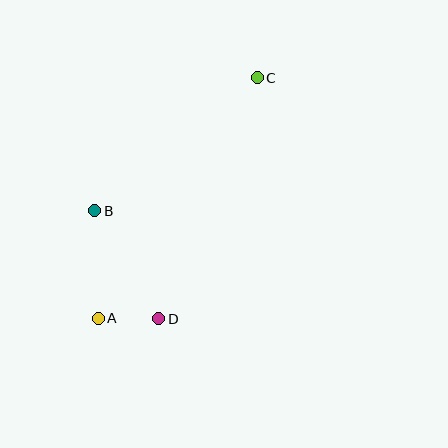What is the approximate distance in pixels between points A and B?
The distance between A and B is approximately 107 pixels.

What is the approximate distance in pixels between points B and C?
The distance between B and C is approximately 210 pixels.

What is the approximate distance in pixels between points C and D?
The distance between C and D is approximately 260 pixels.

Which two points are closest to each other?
Points A and D are closest to each other.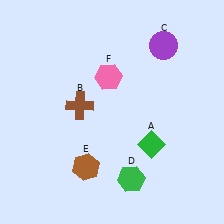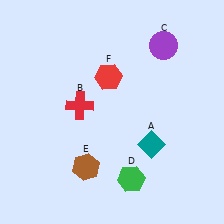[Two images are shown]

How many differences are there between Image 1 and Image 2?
There are 3 differences between the two images.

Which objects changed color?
A changed from green to teal. B changed from brown to red. F changed from pink to red.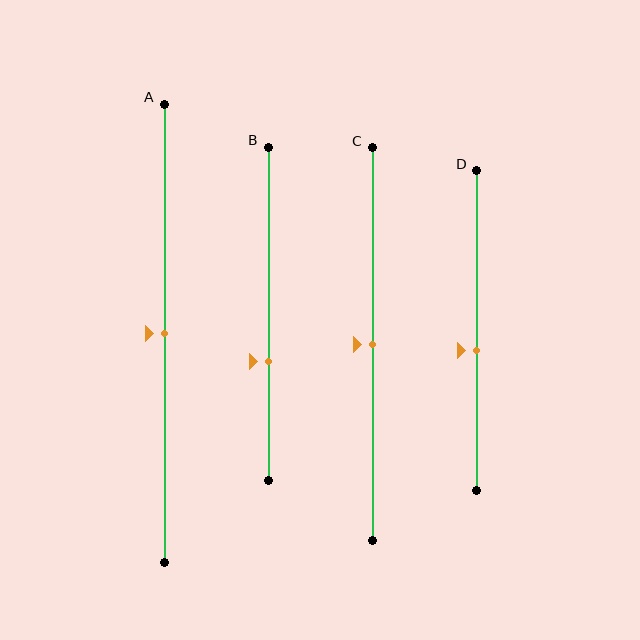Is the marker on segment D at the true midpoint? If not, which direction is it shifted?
No, the marker on segment D is shifted downward by about 6% of the segment length.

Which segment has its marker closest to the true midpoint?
Segment A has its marker closest to the true midpoint.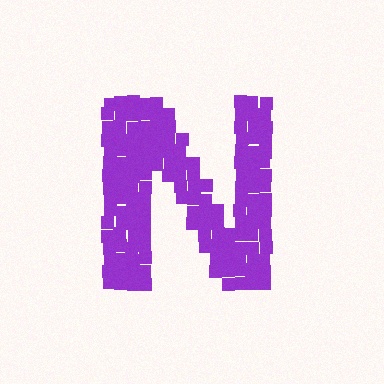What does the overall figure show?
The overall figure shows the letter N.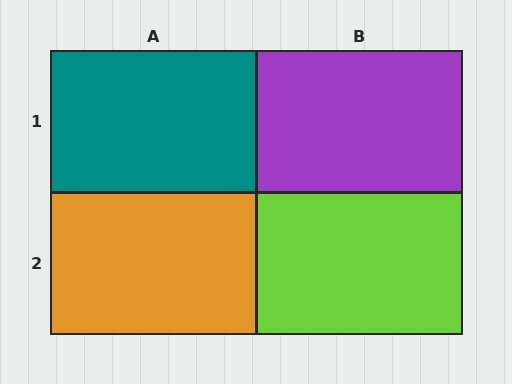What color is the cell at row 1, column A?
Teal.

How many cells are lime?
1 cell is lime.